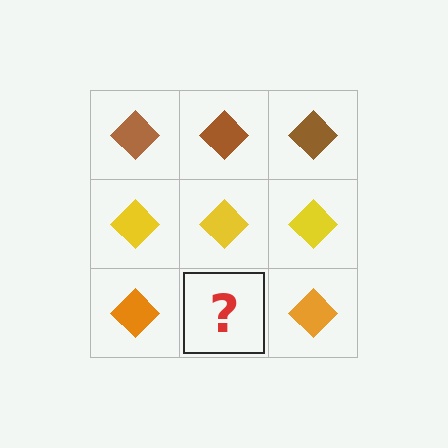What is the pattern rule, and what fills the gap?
The rule is that each row has a consistent color. The gap should be filled with an orange diamond.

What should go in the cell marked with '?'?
The missing cell should contain an orange diamond.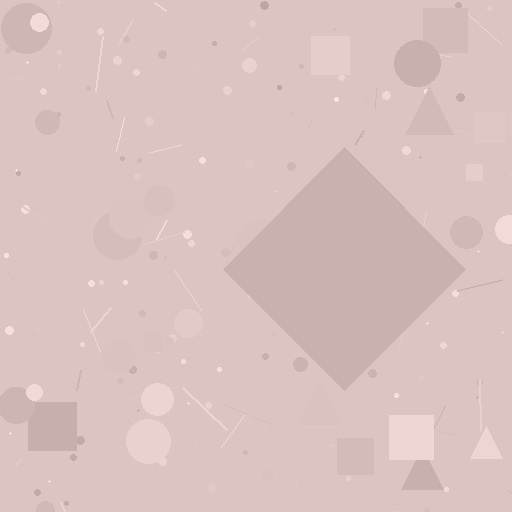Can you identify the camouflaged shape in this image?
The camouflaged shape is a diamond.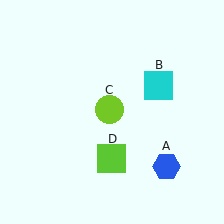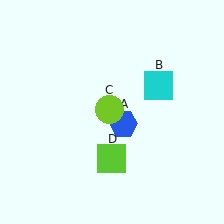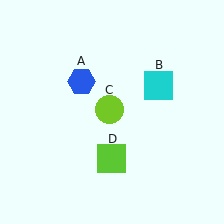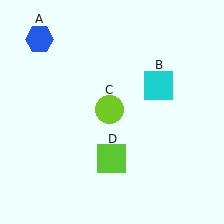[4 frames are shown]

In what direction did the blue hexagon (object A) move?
The blue hexagon (object A) moved up and to the left.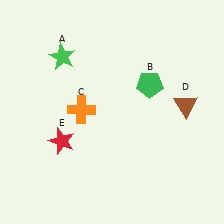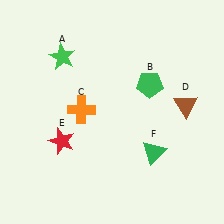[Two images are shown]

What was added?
A green triangle (F) was added in Image 2.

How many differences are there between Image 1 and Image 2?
There is 1 difference between the two images.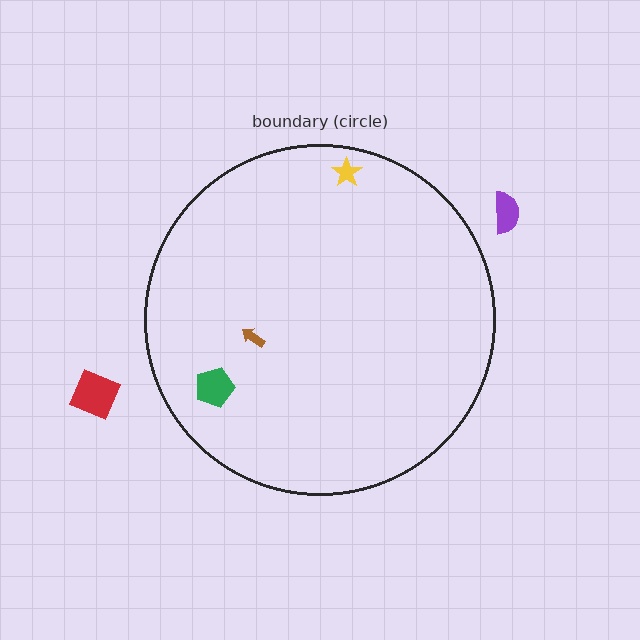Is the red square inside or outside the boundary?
Outside.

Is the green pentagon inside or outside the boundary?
Inside.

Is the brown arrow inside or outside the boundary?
Inside.